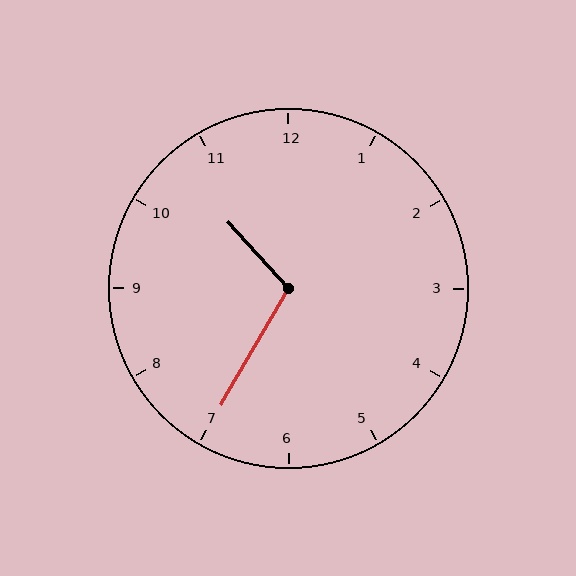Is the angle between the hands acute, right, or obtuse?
It is obtuse.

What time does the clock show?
10:35.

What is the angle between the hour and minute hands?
Approximately 108 degrees.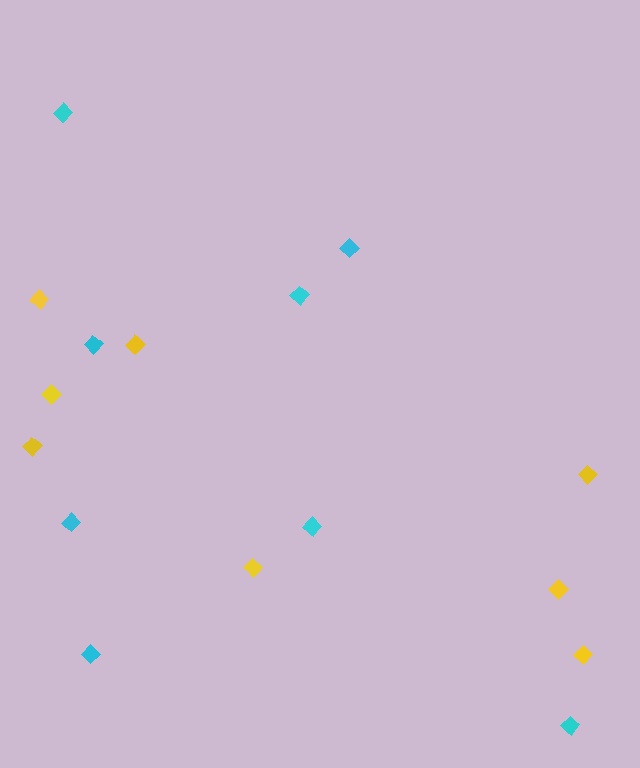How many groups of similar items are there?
There are 2 groups: one group of cyan diamonds (8) and one group of yellow diamonds (8).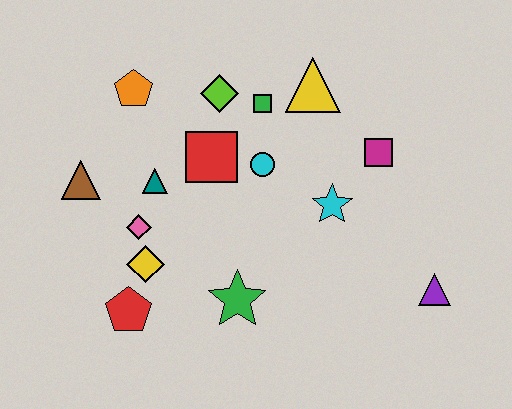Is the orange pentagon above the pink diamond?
Yes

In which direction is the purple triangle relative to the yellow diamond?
The purple triangle is to the right of the yellow diamond.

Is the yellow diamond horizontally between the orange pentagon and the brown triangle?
No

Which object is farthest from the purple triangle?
The brown triangle is farthest from the purple triangle.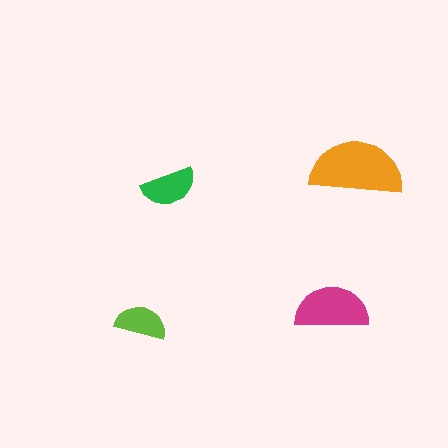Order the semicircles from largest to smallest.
the orange one, the magenta one, the green one, the lime one.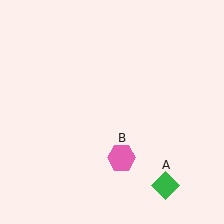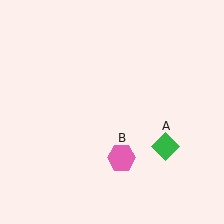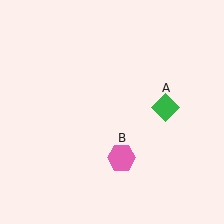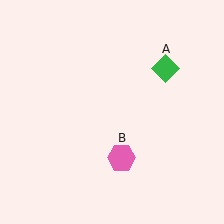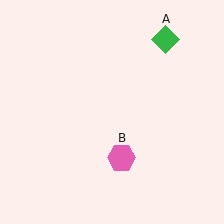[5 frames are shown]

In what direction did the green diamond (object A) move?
The green diamond (object A) moved up.